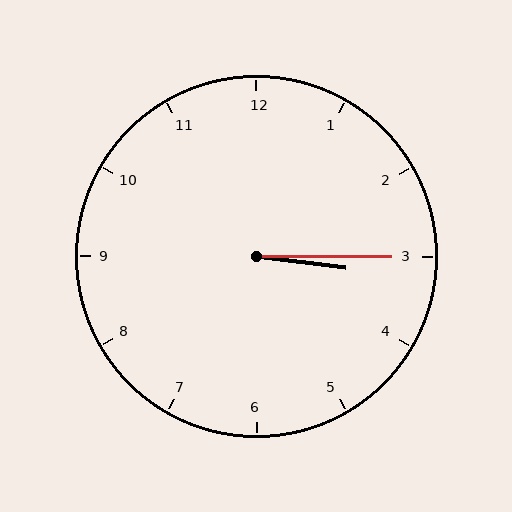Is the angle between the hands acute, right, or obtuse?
It is acute.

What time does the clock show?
3:15.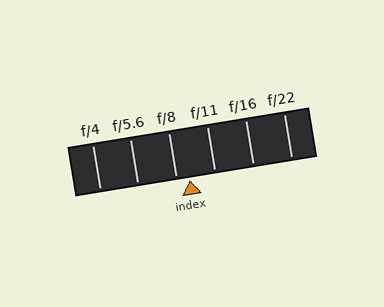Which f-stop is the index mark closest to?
The index mark is closest to f/8.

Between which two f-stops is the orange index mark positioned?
The index mark is between f/8 and f/11.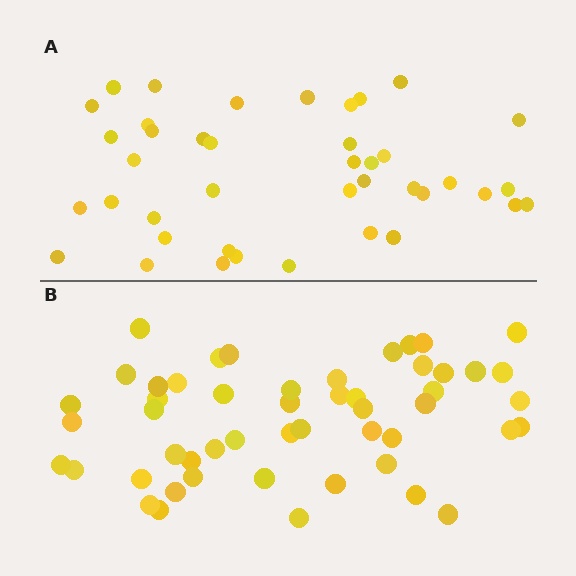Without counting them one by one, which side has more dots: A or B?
Region B (the bottom region) has more dots.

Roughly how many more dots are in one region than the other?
Region B has roughly 10 or so more dots than region A.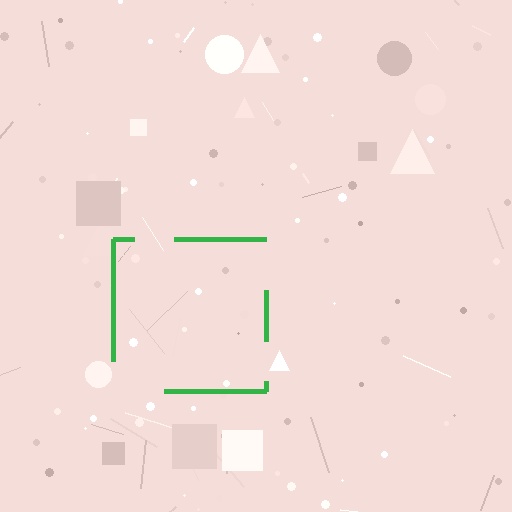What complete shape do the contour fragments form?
The contour fragments form a square.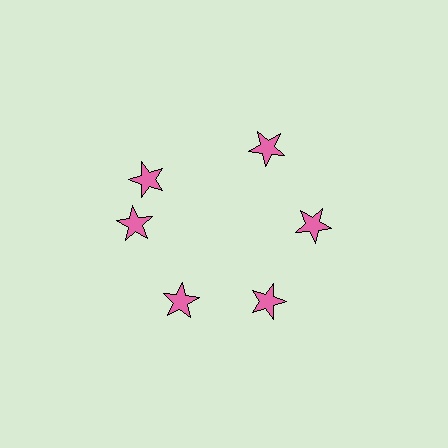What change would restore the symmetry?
The symmetry would be restored by rotating it back into even spacing with its neighbors so that all 6 stars sit at equal angles and equal distance from the center.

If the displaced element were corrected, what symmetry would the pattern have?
It would have 6-fold rotational symmetry — the pattern would map onto itself every 60 degrees.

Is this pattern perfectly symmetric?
No. The 6 pink stars are arranged in a ring, but one element near the 11 o'clock position is rotated out of alignment along the ring, breaking the 6-fold rotational symmetry.